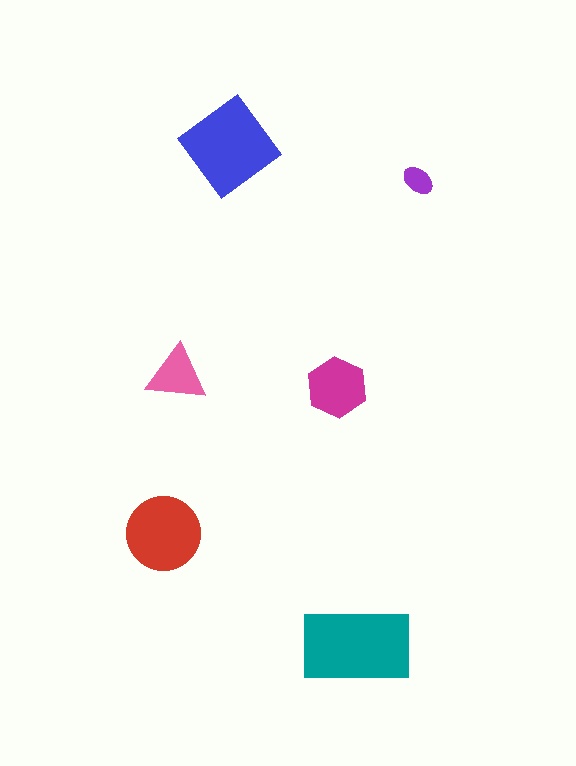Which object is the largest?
The teal rectangle.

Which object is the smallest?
The purple ellipse.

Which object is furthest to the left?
The red circle is leftmost.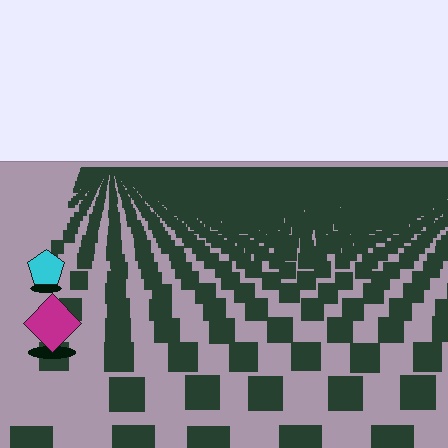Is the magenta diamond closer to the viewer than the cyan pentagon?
Yes. The magenta diamond is closer — you can tell from the texture gradient: the ground texture is coarser near it.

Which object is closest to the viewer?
The magenta diamond is closest. The texture marks near it are larger and more spread out.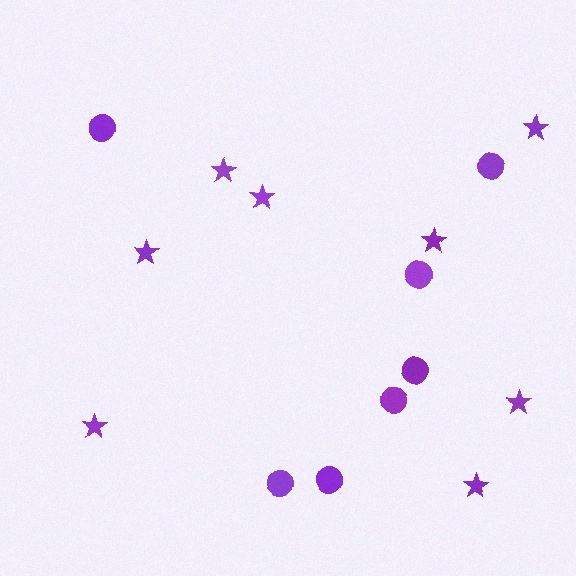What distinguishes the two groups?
There are 2 groups: one group of circles (7) and one group of stars (8).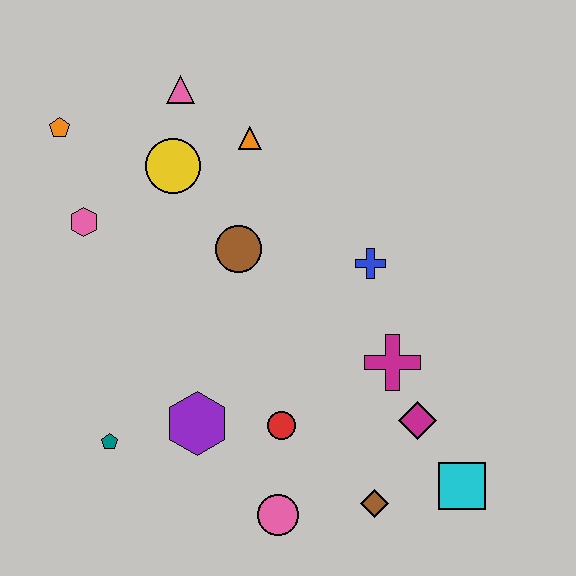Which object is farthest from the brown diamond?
The orange pentagon is farthest from the brown diamond.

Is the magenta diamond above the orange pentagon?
No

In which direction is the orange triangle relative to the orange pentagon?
The orange triangle is to the right of the orange pentagon.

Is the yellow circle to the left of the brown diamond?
Yes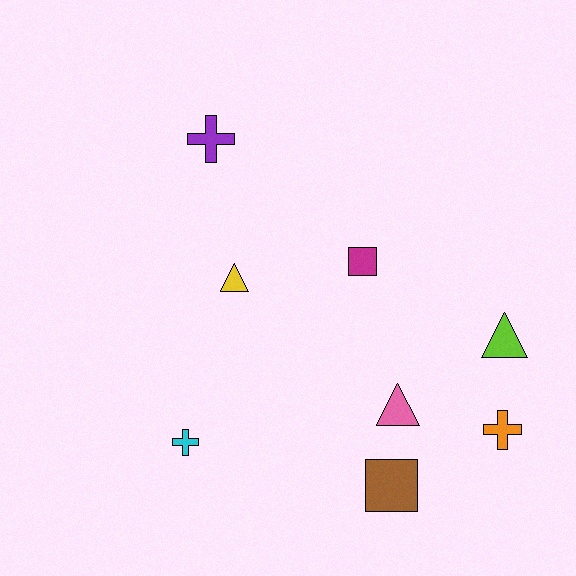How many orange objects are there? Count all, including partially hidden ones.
There is 1 orange object.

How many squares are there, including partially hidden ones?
There are 2 squares.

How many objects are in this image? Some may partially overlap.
There are 8 objects.